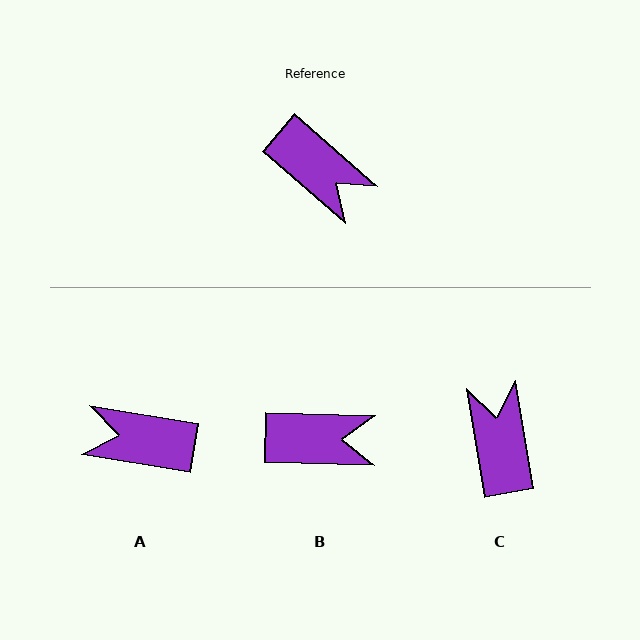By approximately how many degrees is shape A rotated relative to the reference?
Approximately 148 degrees clockwise.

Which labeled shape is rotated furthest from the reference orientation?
A, about 148 degrees away.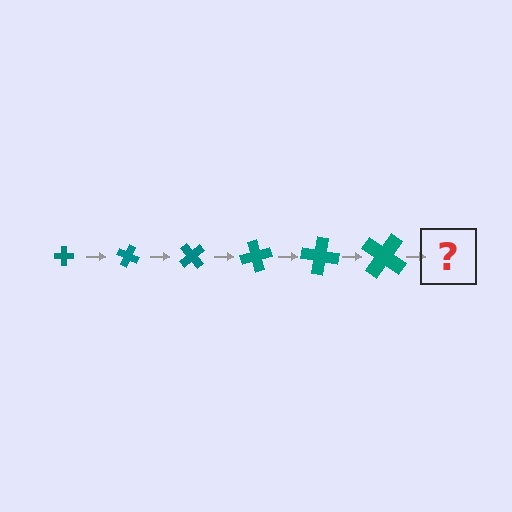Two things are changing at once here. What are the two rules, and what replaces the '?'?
The two rules are that the cross grows larger each step and it rotates 25 degrees each step. The '?' should be a cross, larger than the previous one and rotated 150 degrees from the start.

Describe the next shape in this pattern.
It should be a cross, larger than the previous one and rotated 150 degrees from the start.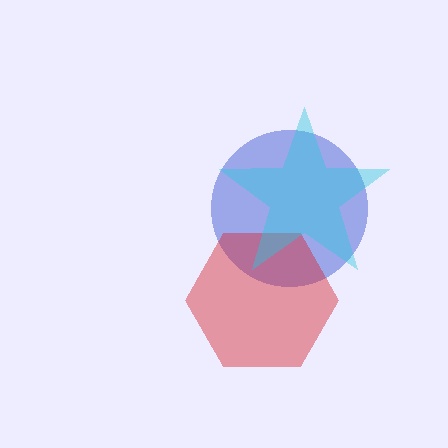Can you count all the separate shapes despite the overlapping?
Yes, there are 3 separate shapes.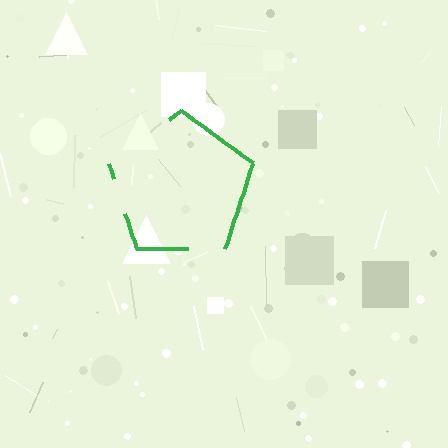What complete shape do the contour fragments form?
The contour fragments form a pentagon.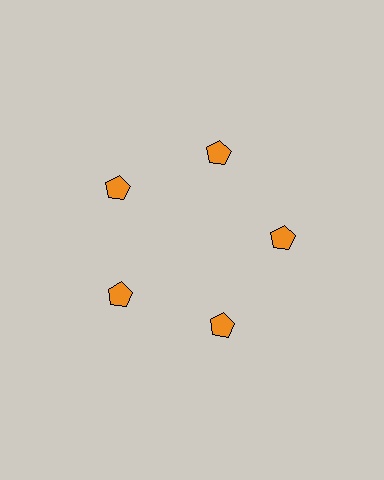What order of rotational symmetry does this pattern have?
This pattern has 5-fold rotational symmetry.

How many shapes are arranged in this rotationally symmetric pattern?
There are 5 shapes, arranged in 5 groups of 1.